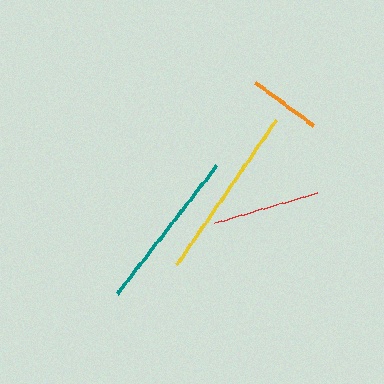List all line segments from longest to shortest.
From longest to shortest: yellow, teal, red, orange.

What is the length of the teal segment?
The teal segment is approximately 162 pixels long.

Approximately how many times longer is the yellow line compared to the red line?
The yellow line is approximately 1.6 times the length of the red line.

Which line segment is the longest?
The yellow line is the longest at approximately 175 pixels.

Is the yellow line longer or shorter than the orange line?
The yellow line is longer than the orange line.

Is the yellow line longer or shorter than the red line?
The yellow line is longer than the red line.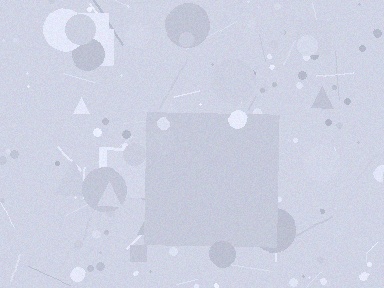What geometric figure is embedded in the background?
A square is embedded in the background.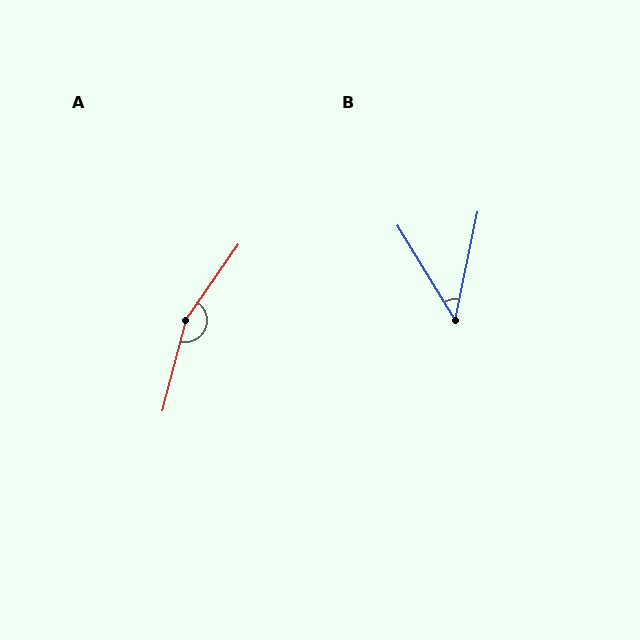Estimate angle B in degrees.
Approximately 43 degrees.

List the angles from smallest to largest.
B (43°), A (160°).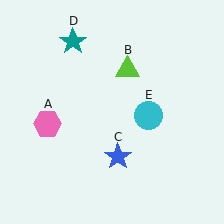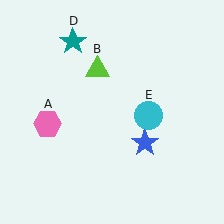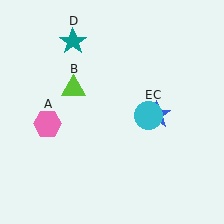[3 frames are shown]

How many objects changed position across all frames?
2 objects changed position: lime triangle (object B), blue star (object C).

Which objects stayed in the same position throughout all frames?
Pink hexagon (object A) and teal star (object D) and cyan circle (object E) remained stationary.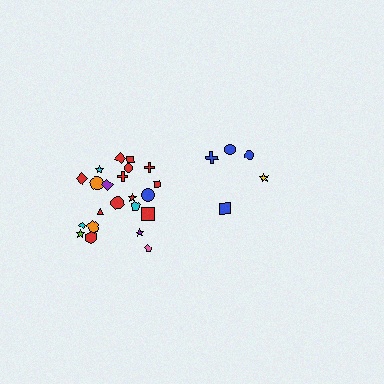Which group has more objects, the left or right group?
The left group.